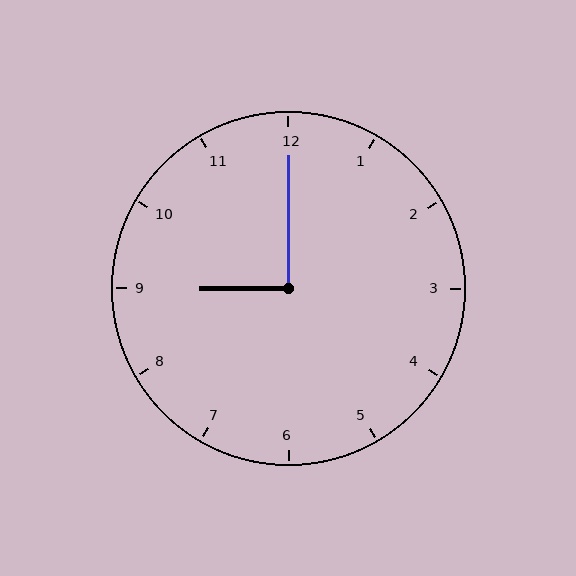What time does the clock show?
9:00.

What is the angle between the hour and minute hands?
Approximately 90 degrees.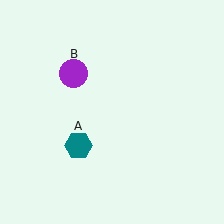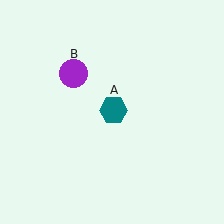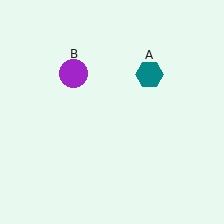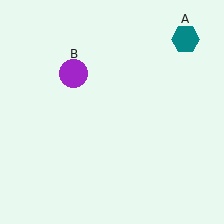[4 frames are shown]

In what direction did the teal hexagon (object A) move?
The teal hexagon (object A) moved up and to the right.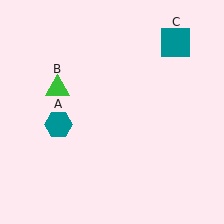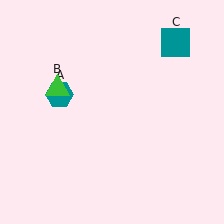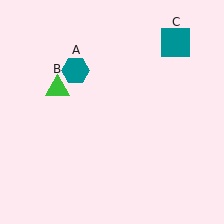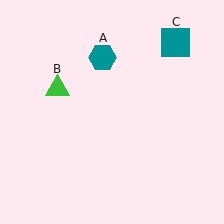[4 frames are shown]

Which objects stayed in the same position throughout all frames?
Green triangle (object B) and teal square (object C) remained stationary.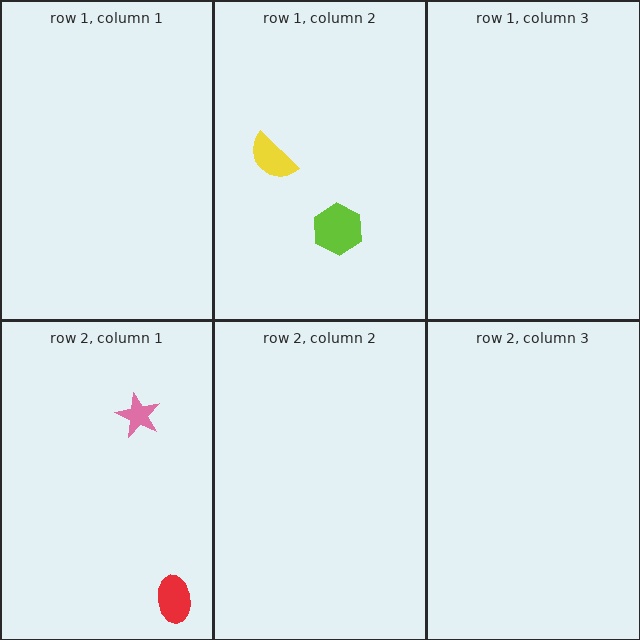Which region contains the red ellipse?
The row 2, column 1 region.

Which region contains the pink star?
The row 2, column 1 region.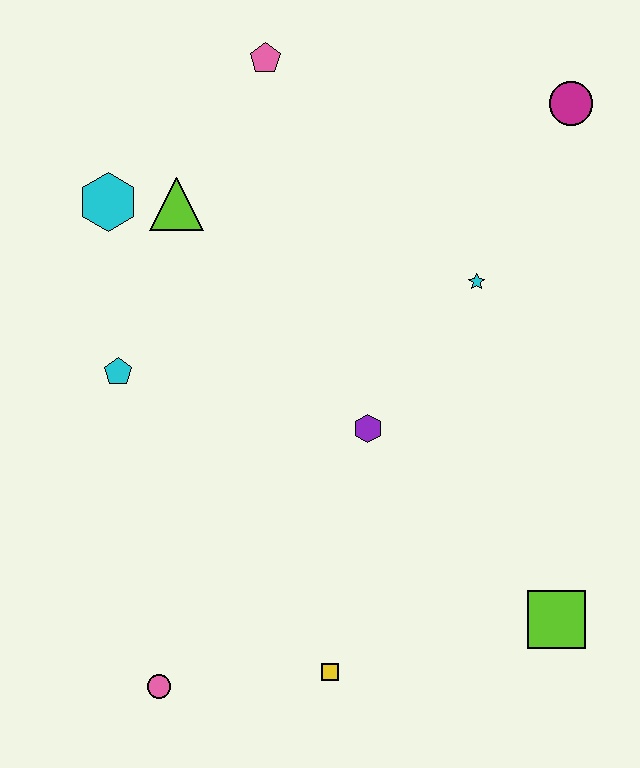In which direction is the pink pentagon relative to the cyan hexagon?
The pink pentagon is to the right of the cyan hexagon.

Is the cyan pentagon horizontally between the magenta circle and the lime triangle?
No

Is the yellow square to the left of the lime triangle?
No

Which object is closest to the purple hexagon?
The cyan star is closest to the purple hexagon.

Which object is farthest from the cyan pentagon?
The magenta circle is farthest from the cyan pentagon.